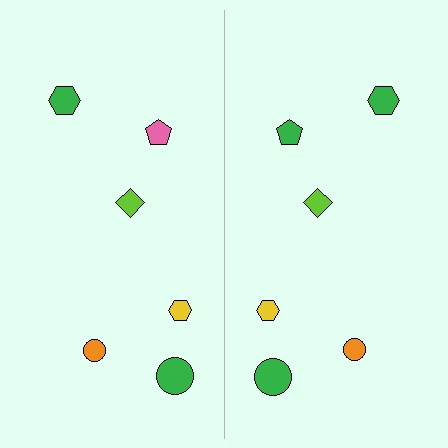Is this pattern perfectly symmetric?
No, the pattern is not perfectly symmetric. The green pentagon on the right side breaks the symmetry — its mirror counterpart is pink.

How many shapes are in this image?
There are 12 shapes in this image.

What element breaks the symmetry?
The green pentagon on the right side breaks the symmetry — its mirror counterpart is pink.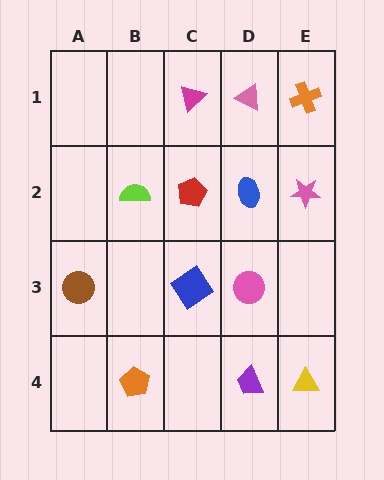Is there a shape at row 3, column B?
No, that cell is empty.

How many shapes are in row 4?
3 shapes.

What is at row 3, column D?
A pink circle.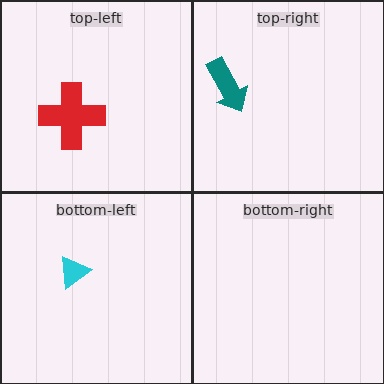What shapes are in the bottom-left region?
The cyan triangle.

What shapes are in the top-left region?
The red cross.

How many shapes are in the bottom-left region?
1.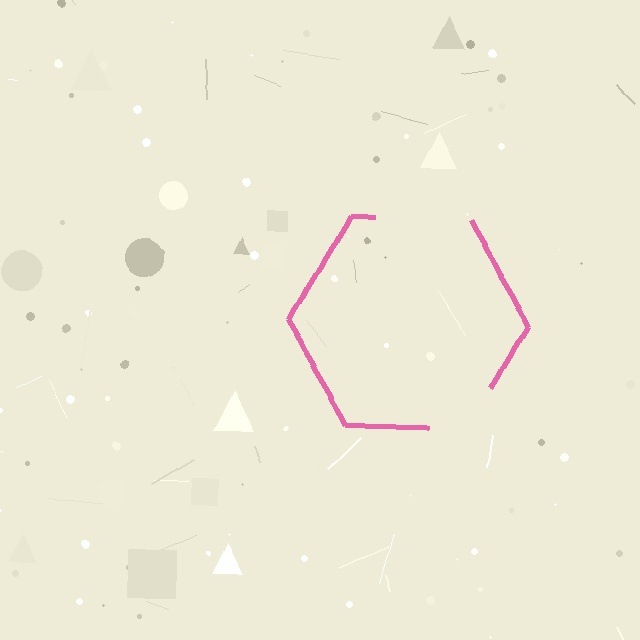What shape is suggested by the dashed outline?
The dashed outline suggests a hexagon.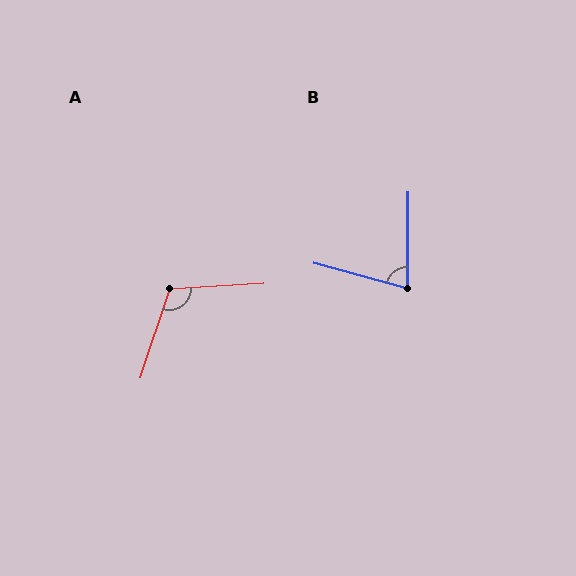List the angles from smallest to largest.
B (75°), A (112°).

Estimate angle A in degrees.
Approximately 112 degrees.